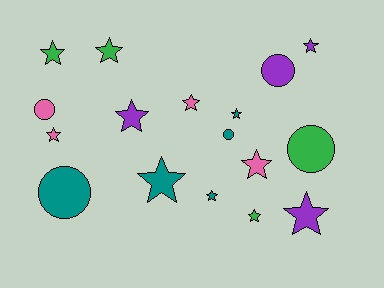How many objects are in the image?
There are 17 objects.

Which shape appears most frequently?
Star, with 12 objects.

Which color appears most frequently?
Teal, with 5 objects.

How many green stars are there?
There are 3 green stars.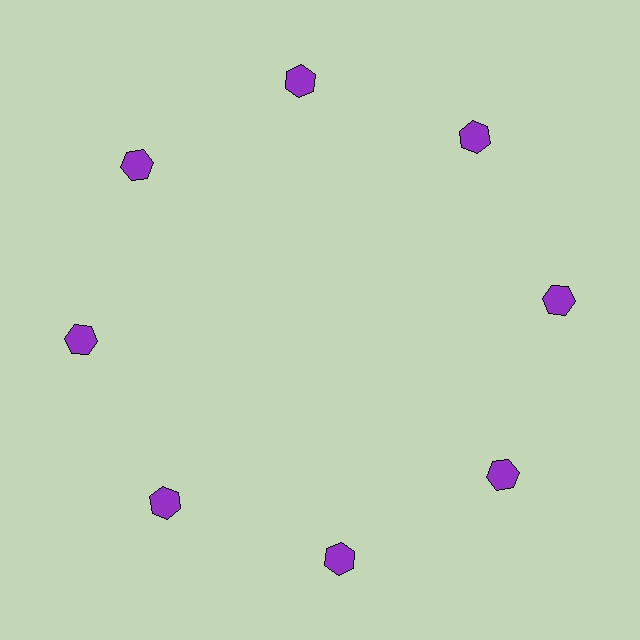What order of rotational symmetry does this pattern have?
This pattern has 8-fold rotational symmetry.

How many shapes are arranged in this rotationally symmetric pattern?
There are 8 shapes, arranged in 8 groups of 1.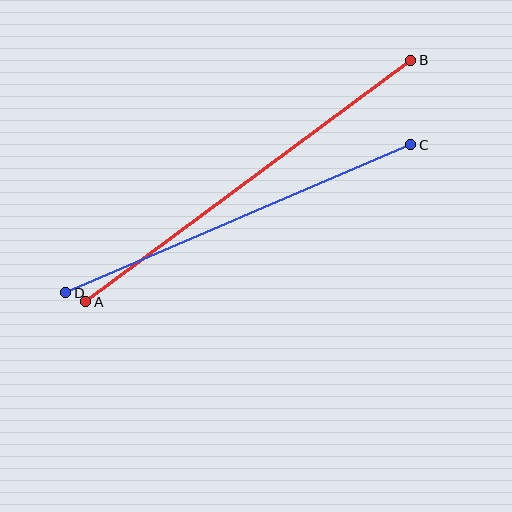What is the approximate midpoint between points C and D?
The midpoint is at approximately (238, 219) pixels.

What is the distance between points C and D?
The distance is approximately 375 pixels.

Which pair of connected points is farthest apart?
Points A and B are farthest apart.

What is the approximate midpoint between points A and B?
The midpoint is at approximately (248, 181) pixels.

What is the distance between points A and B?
The distance is approximately 405 pixels.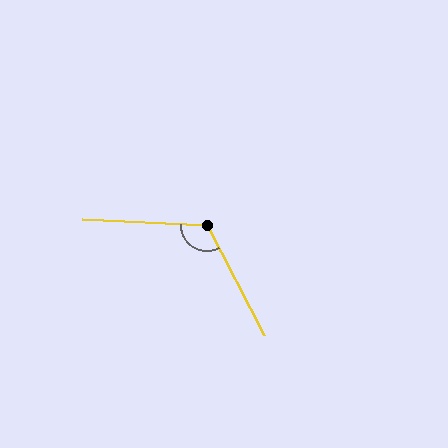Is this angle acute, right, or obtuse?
It is obtuse.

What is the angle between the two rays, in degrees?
Approximately 121 degrees.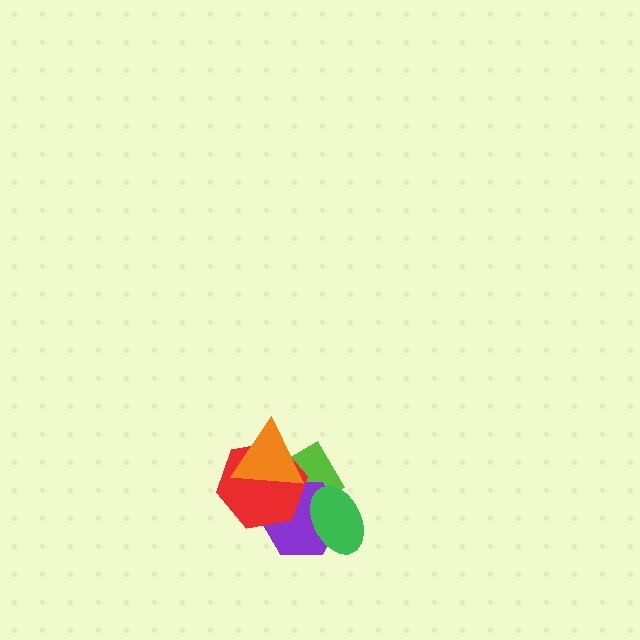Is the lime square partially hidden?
Yes, it is partially covered by another shape.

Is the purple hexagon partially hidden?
Yes, it is partially covered by another shape.